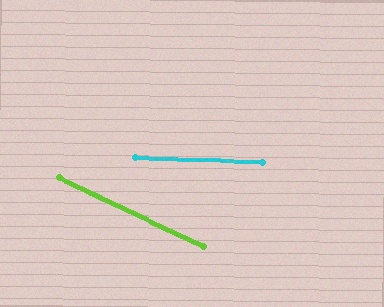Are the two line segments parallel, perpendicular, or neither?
Neither parallel nor perpendicular — they differ by about 23°.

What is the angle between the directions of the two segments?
Approximately 23 degrees.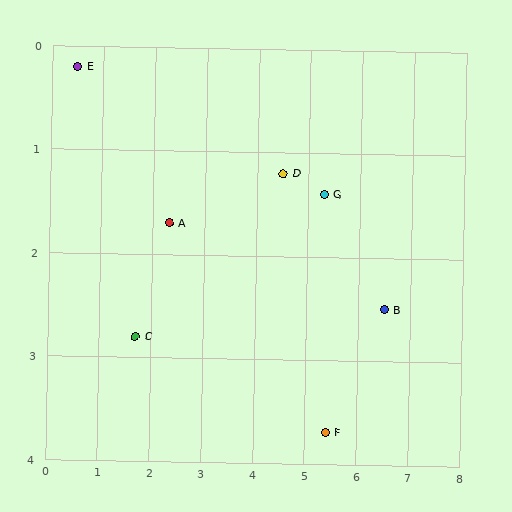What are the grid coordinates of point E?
Point E is at approximately (0.5, 0.2).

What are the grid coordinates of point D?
Point D is at approximately (4.5, 1.2).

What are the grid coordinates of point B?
Point B is at approximately (6.5, 2.5).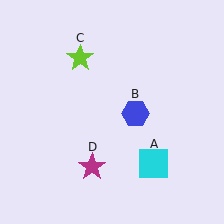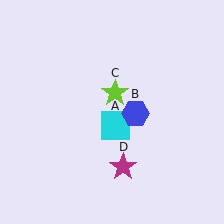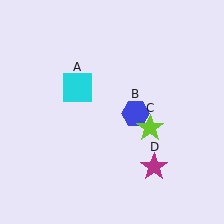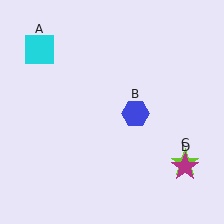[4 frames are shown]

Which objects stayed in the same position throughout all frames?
Blue hexagon (object B) remained stationary.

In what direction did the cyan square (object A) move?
The cyan square (object A) moved up and to the left.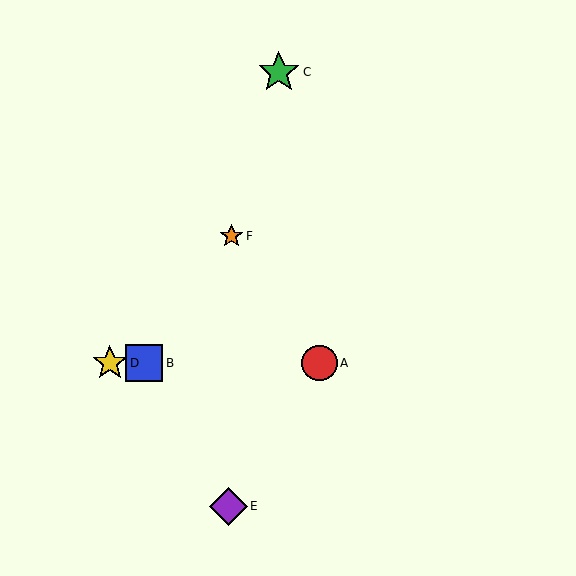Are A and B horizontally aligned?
Yes, both are at y≈363.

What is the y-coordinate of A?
Object A is at y≈363.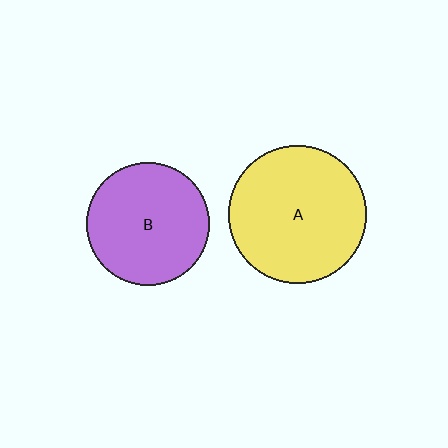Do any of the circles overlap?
No, none of the circles overlap.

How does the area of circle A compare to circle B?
Approximately 1.3 times.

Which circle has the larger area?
Circle A (yellow).